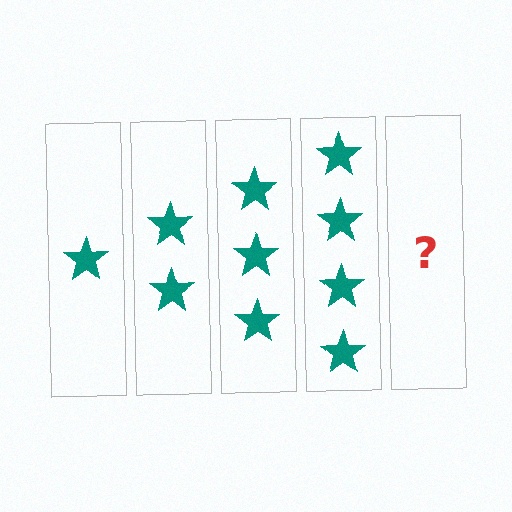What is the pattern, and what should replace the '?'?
The pattern is that each step adds one more star. The '?' should be 5 stars.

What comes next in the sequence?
The next element should be 5 stars.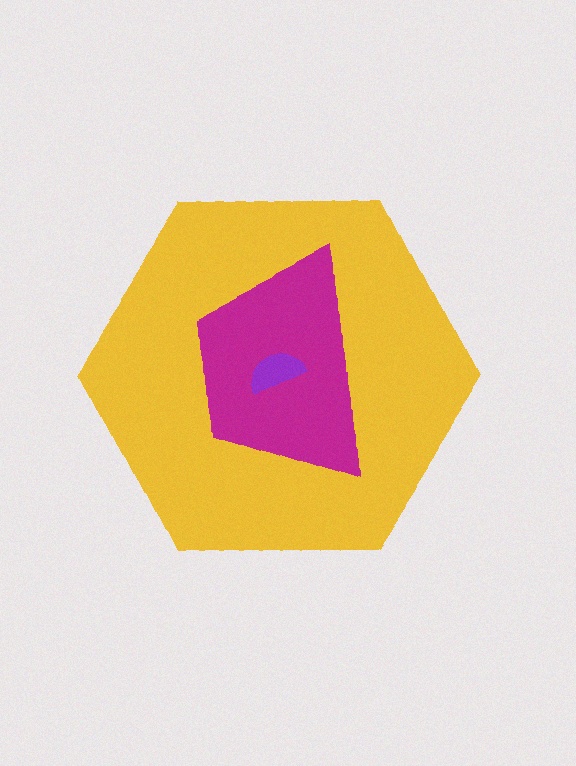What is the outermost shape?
The yellow hexagon.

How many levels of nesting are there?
3.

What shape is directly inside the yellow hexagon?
The magenta trapezoid.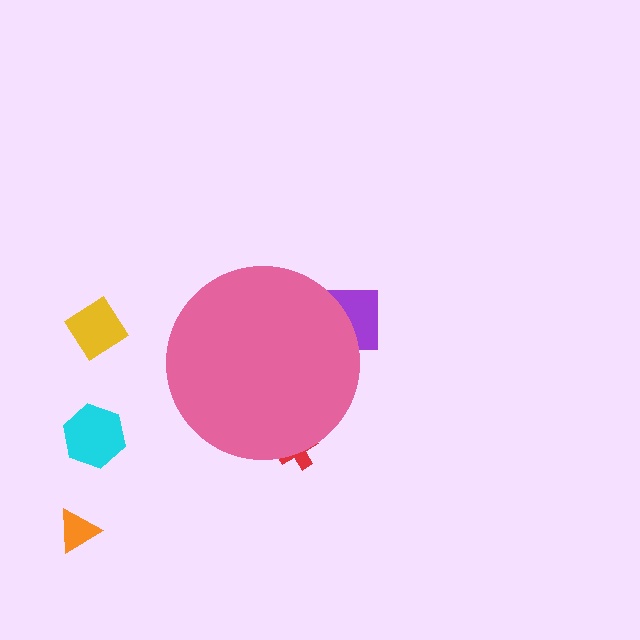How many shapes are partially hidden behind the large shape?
2 shapes are partially hidden.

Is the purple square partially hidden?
Yes, the purple square is partially hidden behind the pink circle.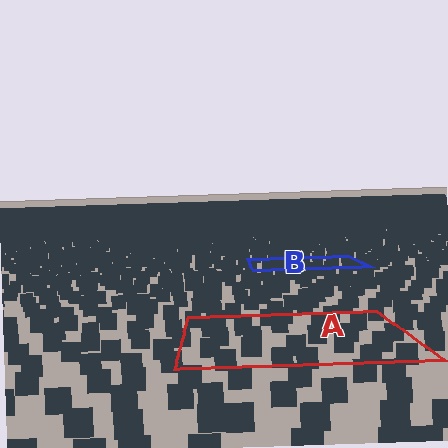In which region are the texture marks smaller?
The texture marks are smaller in region B, because it is farther away.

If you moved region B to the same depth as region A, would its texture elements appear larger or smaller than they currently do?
They would appear larger. At a closer depth, the same texture elements are projected at a bigger on-screen size.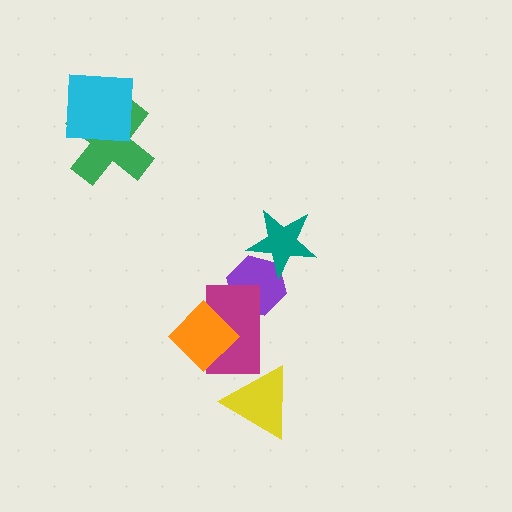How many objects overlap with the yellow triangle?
1 object overlaps with the yellow triangle.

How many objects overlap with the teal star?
1 object overlaps with the teal star.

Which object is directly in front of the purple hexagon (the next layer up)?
The teal star is directly in front of the purple hexagon.